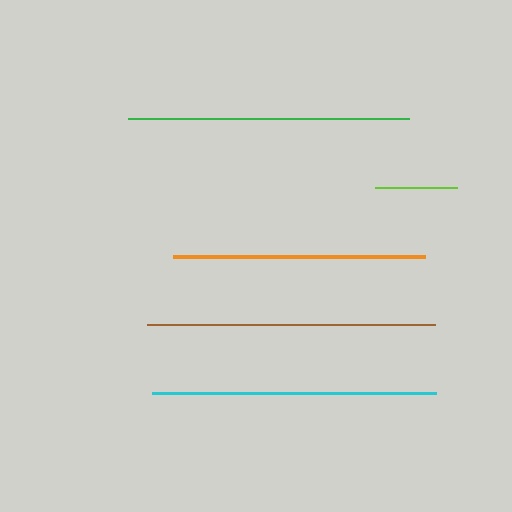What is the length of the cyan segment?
The cyan segment is approximately 285 pixels long.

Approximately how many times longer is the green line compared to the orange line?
The green line is approximately 1.1 times the length of the orange line.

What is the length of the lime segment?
The lime segment is approximately 82 pixels long.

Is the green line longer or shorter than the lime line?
The green line is longer than the lime line.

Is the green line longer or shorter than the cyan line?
The cyan line is longer than the green line.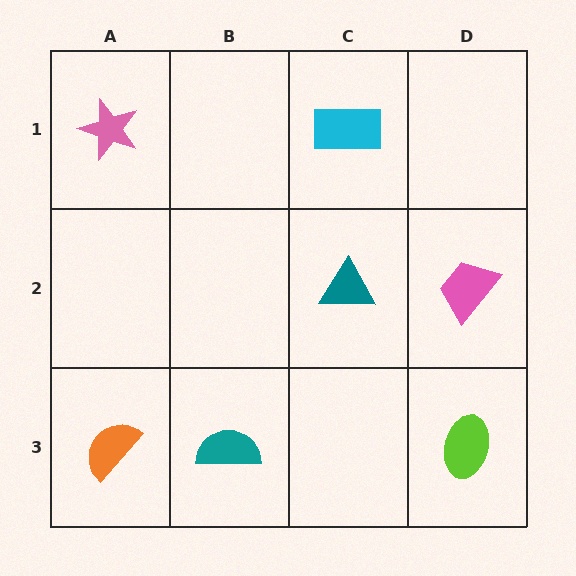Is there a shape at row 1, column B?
No, that cell is empty.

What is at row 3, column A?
An orange semicircle.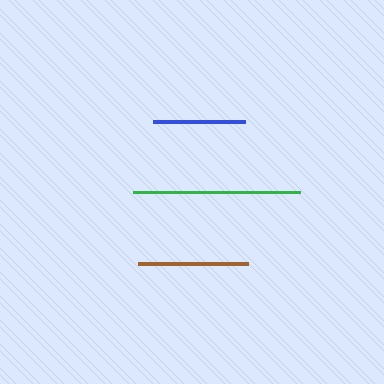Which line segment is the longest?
The green line is the longest at approximately 167 pixels.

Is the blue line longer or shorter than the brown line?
The brown line is longer than the blue line.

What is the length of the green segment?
The green segment is approximately 167 pixels long.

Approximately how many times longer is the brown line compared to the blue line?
The brown line is approximately 1.2 times the length of the blue line.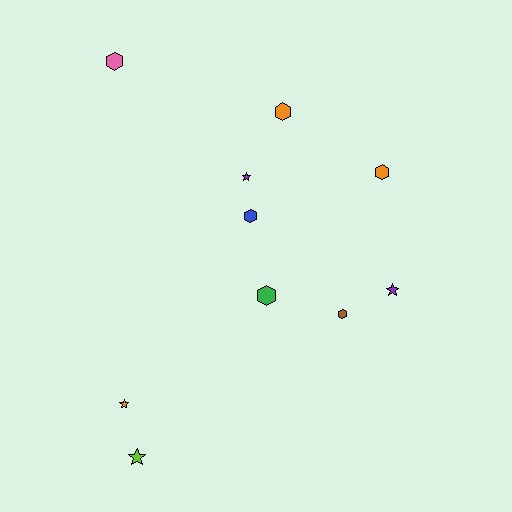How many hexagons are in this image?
There are 6 hexagons.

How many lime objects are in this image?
There is 1 lime object.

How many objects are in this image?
There are 10 objects.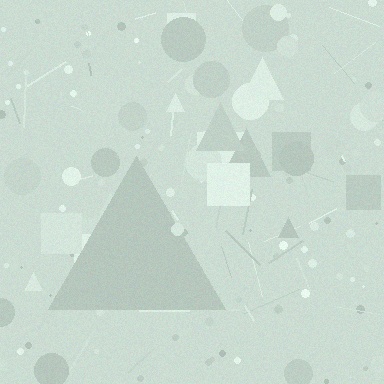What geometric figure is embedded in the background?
A triangle is embedded in the background.